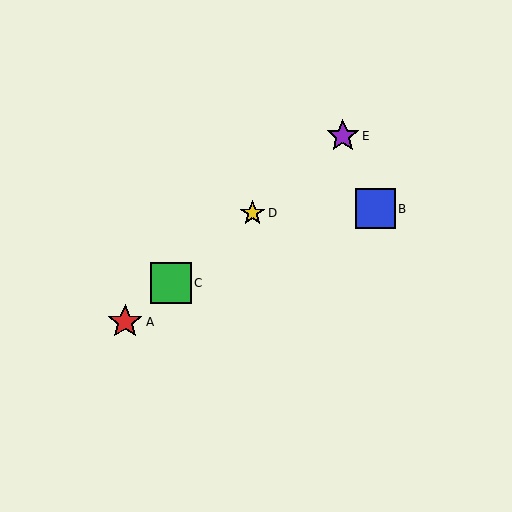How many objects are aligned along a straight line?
4 objects (A, C, D, E) are aligned along a straight line.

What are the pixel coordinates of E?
Object E is at (343, 136).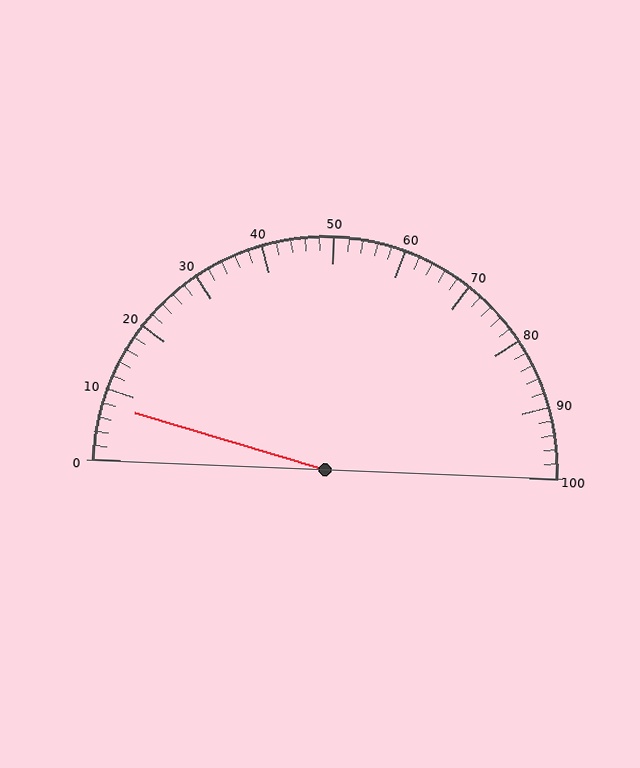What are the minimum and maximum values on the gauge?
The gauge ranges from 0 to 100.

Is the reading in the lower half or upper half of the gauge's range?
The reading is in the lower half of the range (0 to 100).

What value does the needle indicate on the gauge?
The needle indicates approximately 8.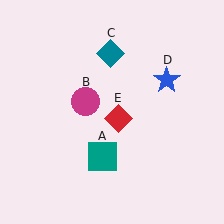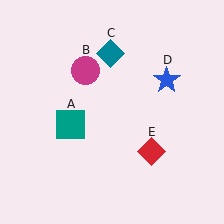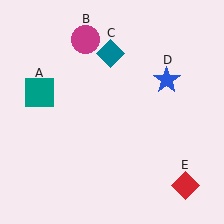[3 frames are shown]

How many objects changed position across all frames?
3 objects changed position: teal square (object A), magenta circle (object B), red diamond (object E).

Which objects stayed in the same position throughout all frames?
Teal diamond (object C) and blue star (object D) remained stationary.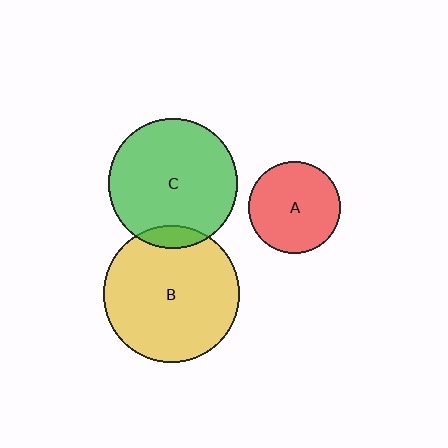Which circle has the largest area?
Circle B (yellow).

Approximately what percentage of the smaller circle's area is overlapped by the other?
Approximately 10%.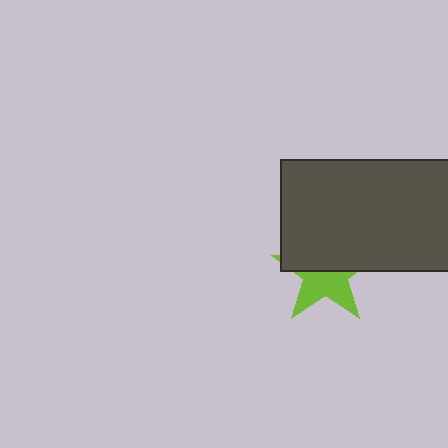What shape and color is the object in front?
The object in front is a dark gray rectangle.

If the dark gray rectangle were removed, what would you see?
You would see the complete lime star.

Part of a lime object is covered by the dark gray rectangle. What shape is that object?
It is a star.